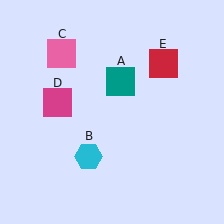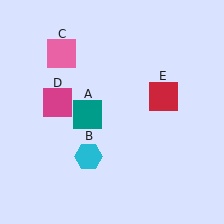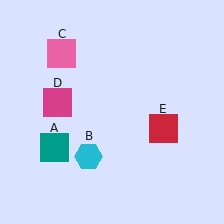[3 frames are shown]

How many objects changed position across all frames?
2 objects changed position: teal square (object A), red square (object E).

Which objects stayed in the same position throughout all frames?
Cyan hexagon (object B) and pink square (object C) and magenta square (object D) remained stationary.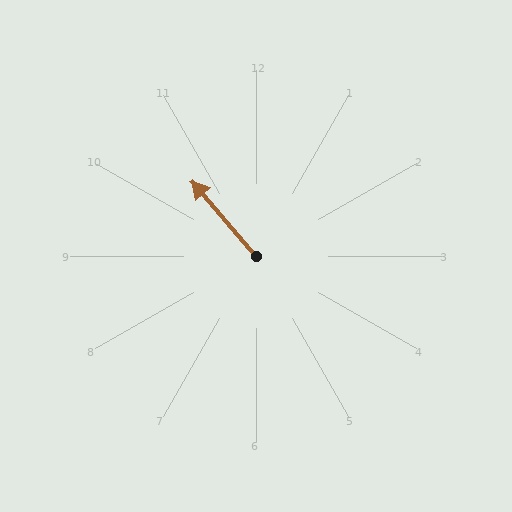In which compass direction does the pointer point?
Northwest.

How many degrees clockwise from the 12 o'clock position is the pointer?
Approximately 319 degrees.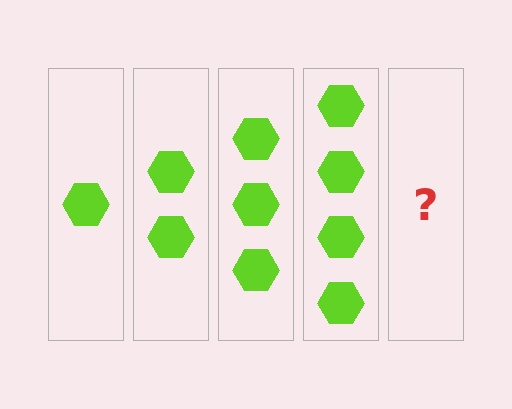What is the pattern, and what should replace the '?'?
The pattern is that each step adds one more hexagon. The '?' should be 5 hexagons.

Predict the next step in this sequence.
The next step is 5 hexagons.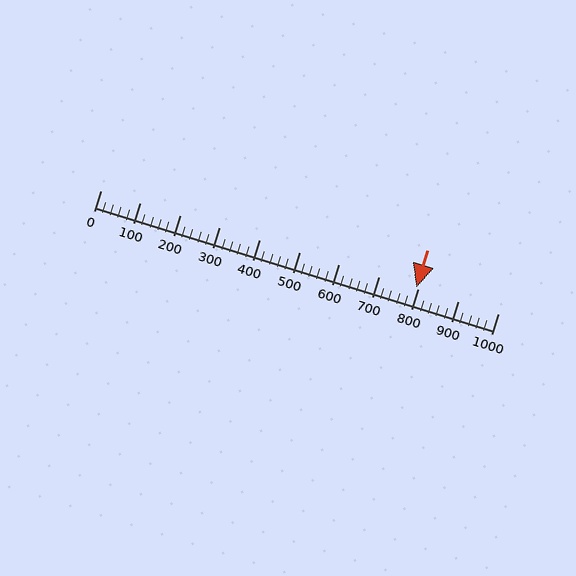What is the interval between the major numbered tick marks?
The major tick marks are spaced 100 units apart.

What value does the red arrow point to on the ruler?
The red arrow points to approximately 793.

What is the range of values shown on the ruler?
The ruler shows values from 0 to 1000.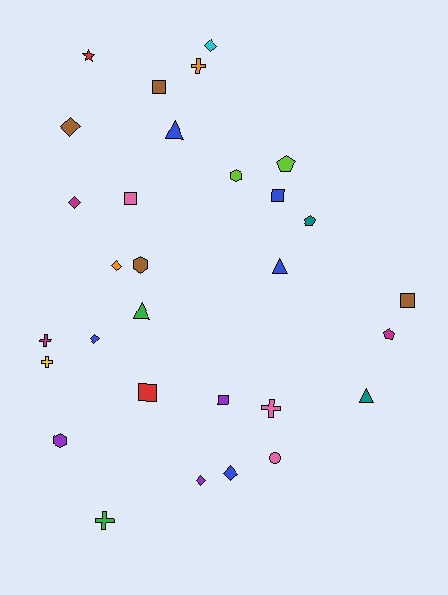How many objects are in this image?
There are 30 objects.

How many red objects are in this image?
There are 2 red objects.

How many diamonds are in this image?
There are 7 diamonds.